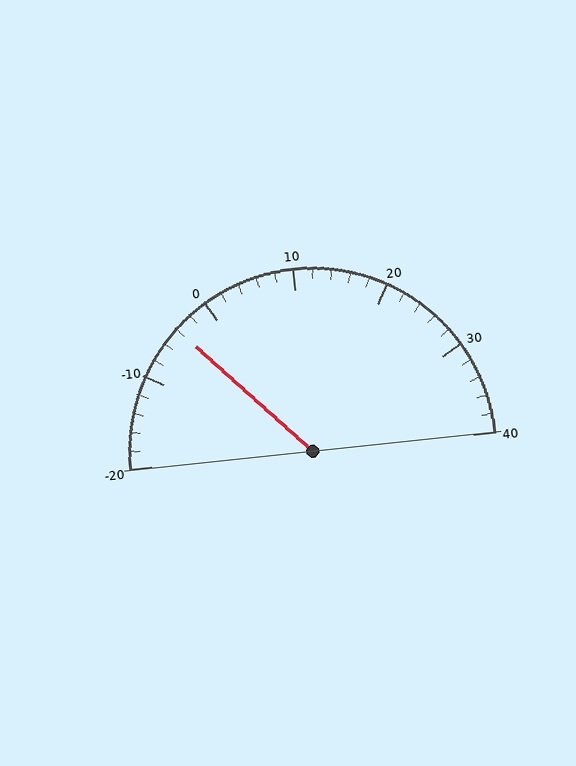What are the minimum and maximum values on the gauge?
The gauge ranges from -20 to 40.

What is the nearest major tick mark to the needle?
The nearest major tick mark is 0.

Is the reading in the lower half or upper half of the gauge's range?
The reading is in the lower half of the range (-20 to 40).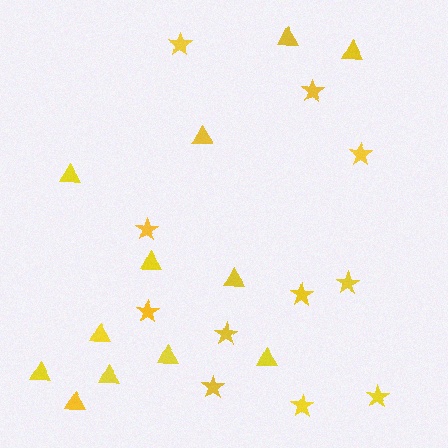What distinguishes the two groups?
There are 2 groups: one group of stars (11) and one group of triangles (12).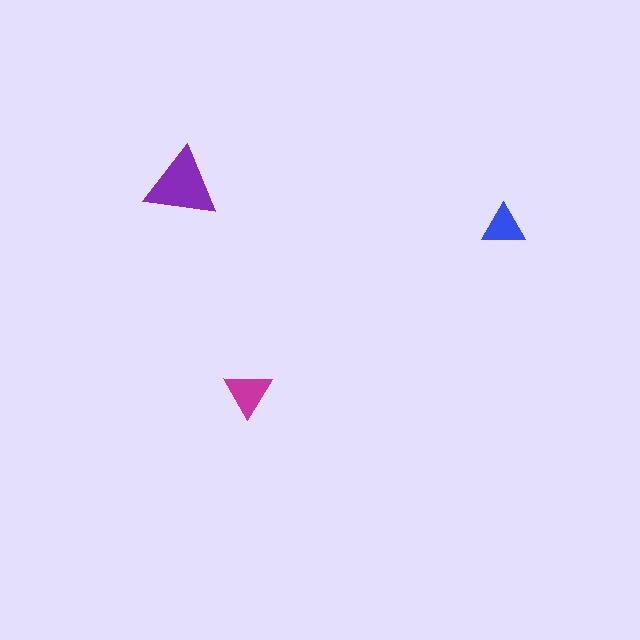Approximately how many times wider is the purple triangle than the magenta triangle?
About 1.5 times wider.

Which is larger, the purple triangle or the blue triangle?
The purple one.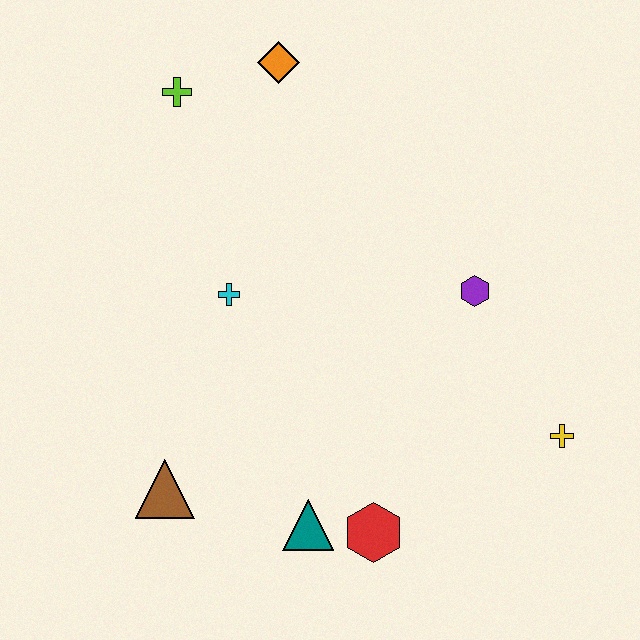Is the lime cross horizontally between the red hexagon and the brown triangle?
Yes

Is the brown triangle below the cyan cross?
Yes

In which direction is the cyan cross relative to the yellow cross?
The cyan cross is to the left of the yellow cross.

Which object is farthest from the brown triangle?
The orange diamond is farthest from the brown triangle.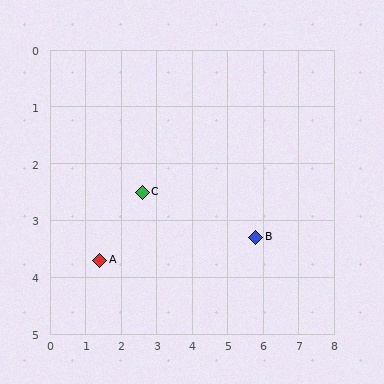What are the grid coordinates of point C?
Point C is at approximately (2.6, 2.5).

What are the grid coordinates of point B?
Point B is at approximately (5.8, 3.3).